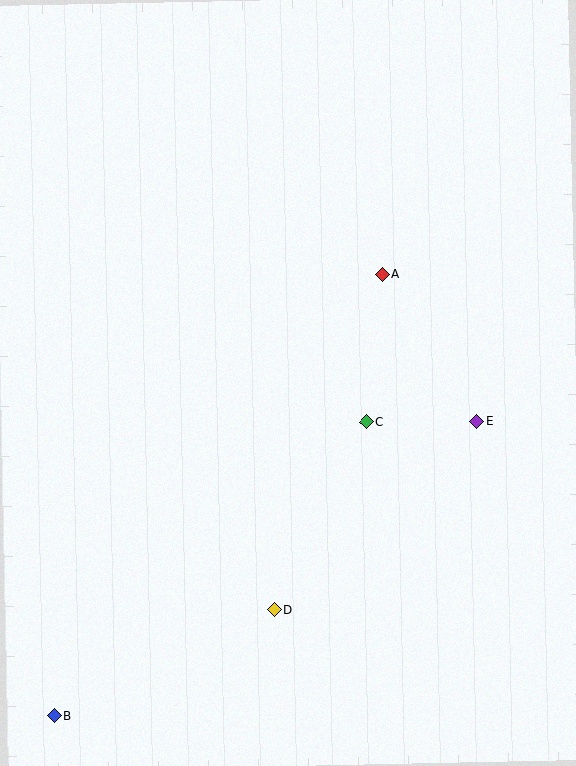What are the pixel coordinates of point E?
Point E is at (477, 422).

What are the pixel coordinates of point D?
Point D is at (274, 610).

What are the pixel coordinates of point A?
Point A is at (382, 274).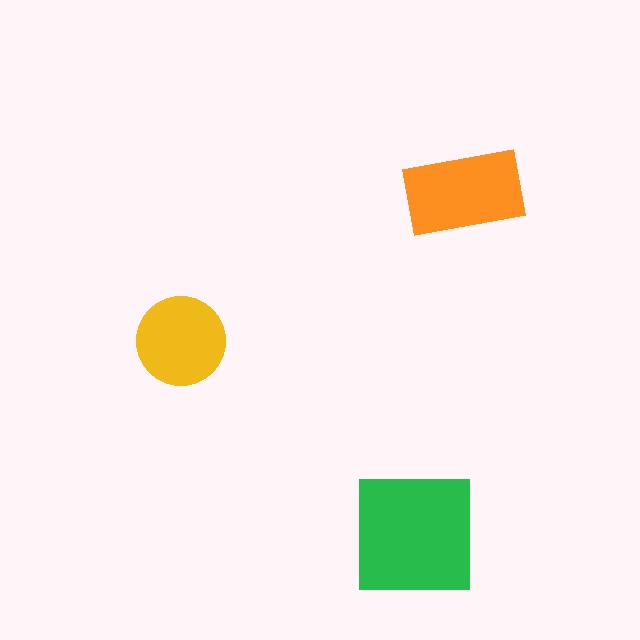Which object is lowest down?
The green square is bottommost.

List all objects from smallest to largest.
The yellow circle, the orange rectangle, the green square.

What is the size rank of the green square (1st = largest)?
1st.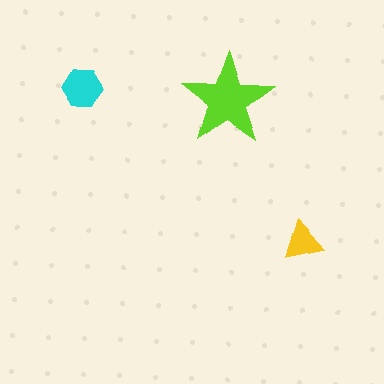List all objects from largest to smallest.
The lime star, the cyan hexagon, the yellow triangle.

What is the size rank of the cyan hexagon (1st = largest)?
2nd.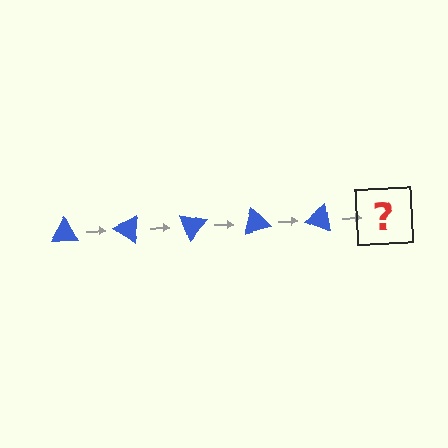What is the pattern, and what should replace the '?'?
The pattern is that the triangle rotates 35 degrees each step. The '?' should be a blue triangle rotated 175 degrees.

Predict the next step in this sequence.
The next step is a blue triangle rotated 175 degrees.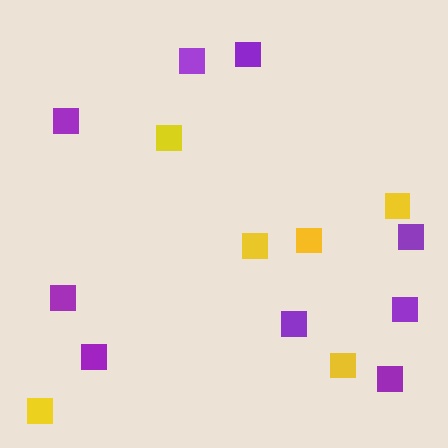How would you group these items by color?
There are 2 groups: one group of yellow squares (6) and one group of purple squares (9).